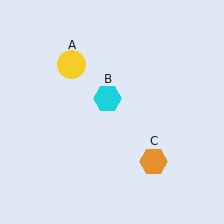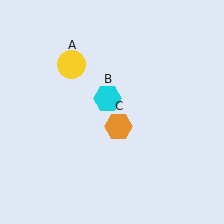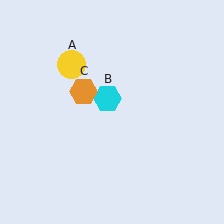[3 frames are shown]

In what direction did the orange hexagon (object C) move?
The orange hexagon (object C) moved up and to the left.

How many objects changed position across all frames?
1 object changed position: orange hexagon (object C).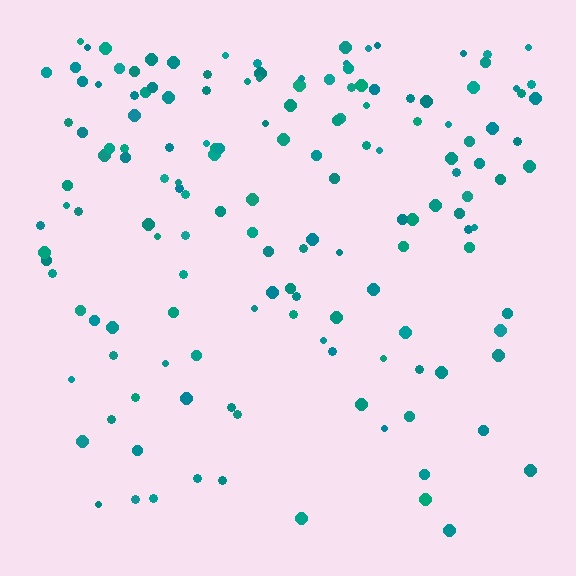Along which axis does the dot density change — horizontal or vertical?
Vertical.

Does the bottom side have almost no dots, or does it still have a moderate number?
Still a moderate number, just noticeably fewer than the top.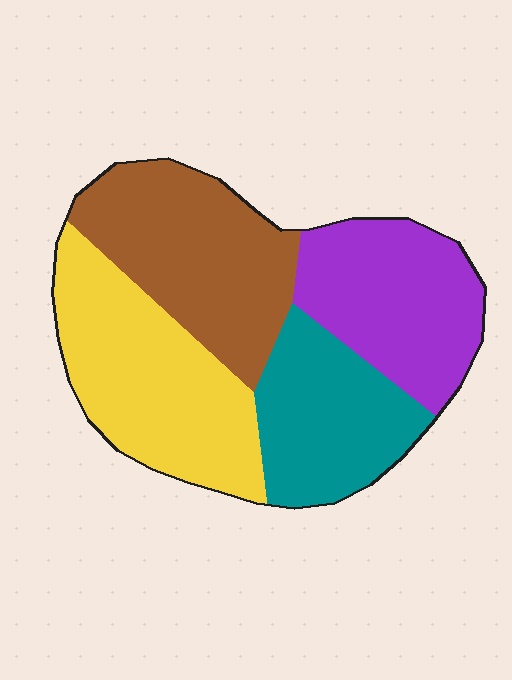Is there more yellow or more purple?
Yellow.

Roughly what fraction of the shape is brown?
Brown takes up about one quarter (1/4) of the shape.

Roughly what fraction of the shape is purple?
Purple takes up between a sixth and a third of the shape.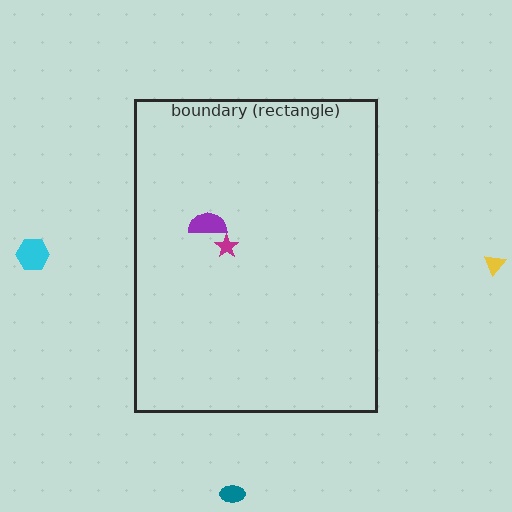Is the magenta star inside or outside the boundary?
Inside.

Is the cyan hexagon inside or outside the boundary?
Outside.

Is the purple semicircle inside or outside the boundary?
Inside.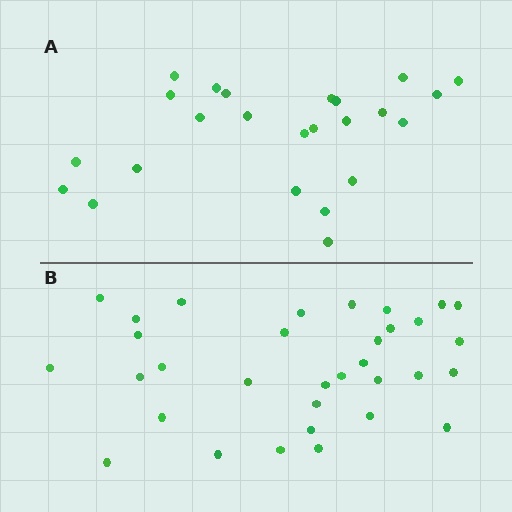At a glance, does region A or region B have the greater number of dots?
Region B (the bottom region) has more dots.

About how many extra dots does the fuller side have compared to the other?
Region B has roughly 8 or so more dots than region A.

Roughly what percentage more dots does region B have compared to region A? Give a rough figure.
About 40% more.